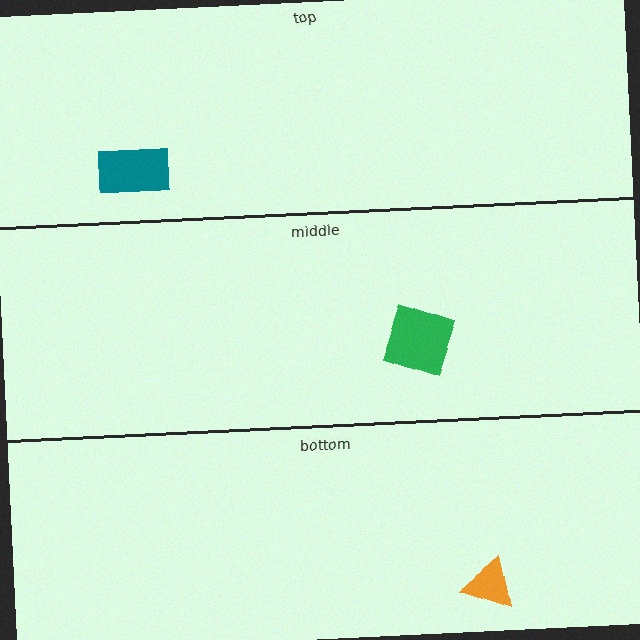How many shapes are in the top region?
1.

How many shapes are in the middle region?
1.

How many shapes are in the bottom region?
1.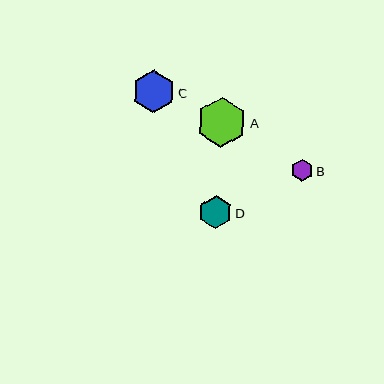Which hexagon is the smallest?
Hexagon B is the smallest with a size of approximately 22 pixels.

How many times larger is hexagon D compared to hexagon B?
Hexagon D is approximately 1.5 times the size of hexagon B.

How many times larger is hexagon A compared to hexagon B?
Hexagon A is approximately 2.3 times the size of hexagon B.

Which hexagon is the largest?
Hexagon A is the largest with a size of approximately 50 pixels.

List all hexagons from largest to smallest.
From largest to smallest: A, C, D, B.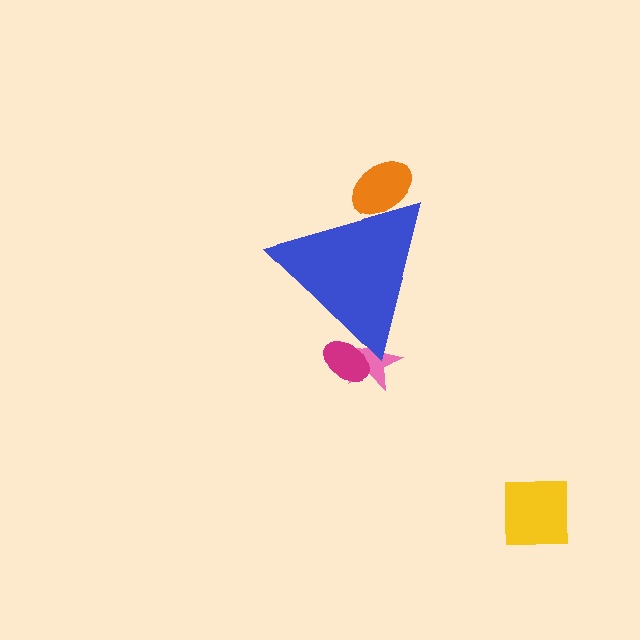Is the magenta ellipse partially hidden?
Yes, the magenta ellipse is partially hidden behind the blue triangle.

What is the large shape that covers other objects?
A blue triangle.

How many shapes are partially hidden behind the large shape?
3 shapes are partially hidden.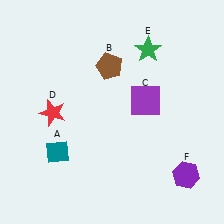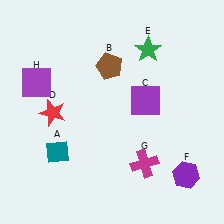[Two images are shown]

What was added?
A magenta cross (G), a purple square (H) were added in Image 2.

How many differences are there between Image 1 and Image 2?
There are 2 differences between the two images.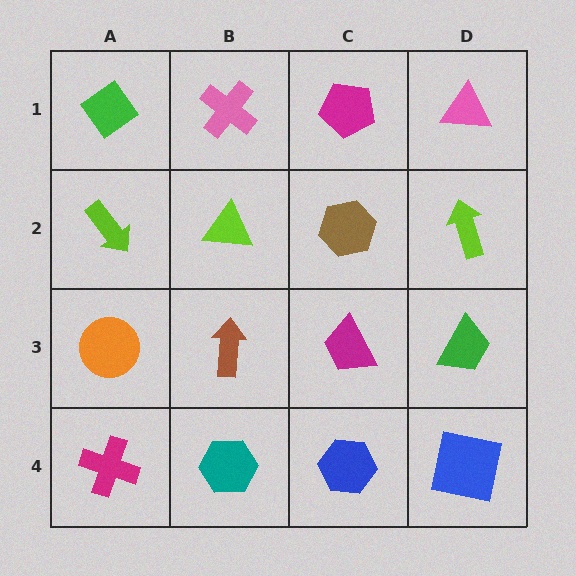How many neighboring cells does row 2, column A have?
3.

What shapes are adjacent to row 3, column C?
A brown hexagon (row 2, column C), a blue hexagon (row 4, column C), a brown arrow (row 3, column B), a green trapezoid (row 3, column D).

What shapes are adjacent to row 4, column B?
A brown arrow (row 3, column B), a magenta cross (row 4, column A), a blue hexagon (row 4, column C).